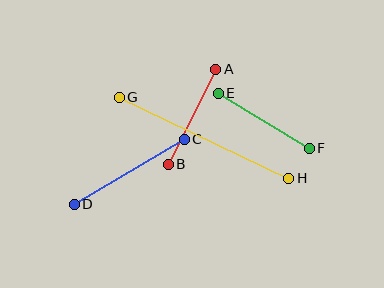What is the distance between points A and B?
The distance is approximately 106 pixels.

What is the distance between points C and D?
The distance is approximately 128 pixels.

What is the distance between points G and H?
The distance is approximately 188 pixels.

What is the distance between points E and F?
The distance is approximately 106 pixels.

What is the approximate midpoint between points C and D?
The midpoint is at approximately (129, 172) pixels.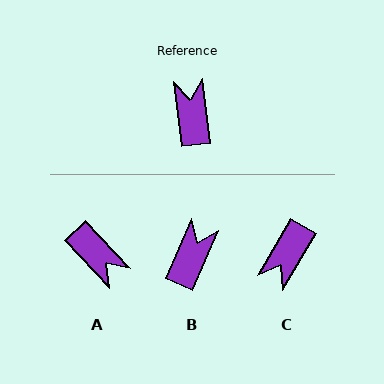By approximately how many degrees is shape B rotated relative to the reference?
Approximately 30 degrees clockwise.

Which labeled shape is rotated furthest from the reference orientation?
A, about 144 degrees away.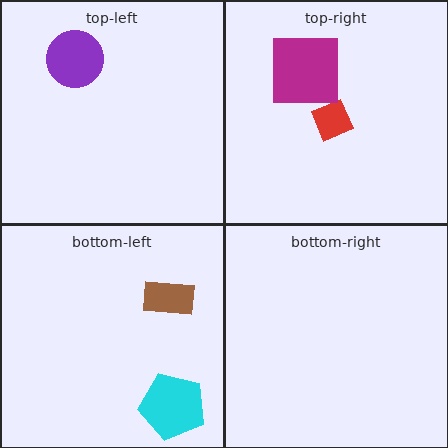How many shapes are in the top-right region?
2.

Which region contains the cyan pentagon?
The bottom-left region.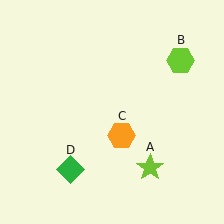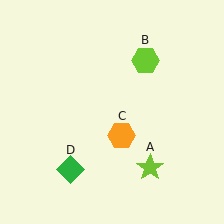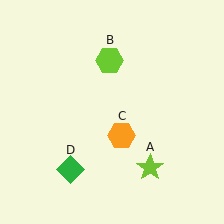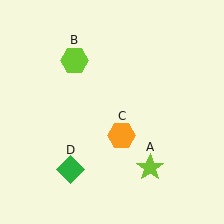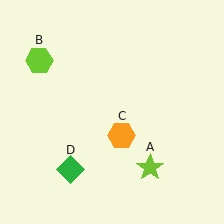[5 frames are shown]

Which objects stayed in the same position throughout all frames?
Lime star (object A) and orange hexagon (object C) and green diamond (object D) remained stationary.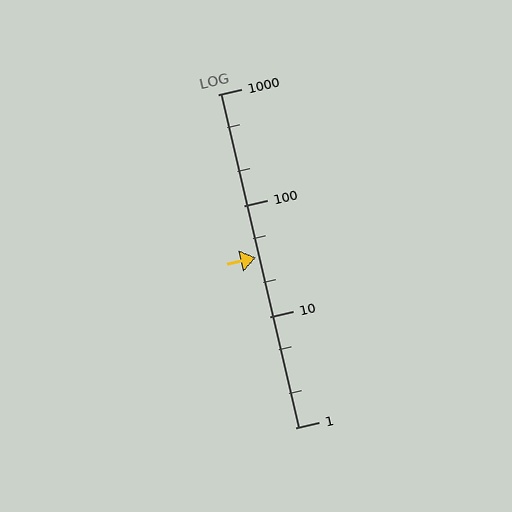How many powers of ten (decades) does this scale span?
The scale spans 3 decades, from 1 to 1000.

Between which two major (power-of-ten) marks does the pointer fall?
The pointer is between 10 and 100.